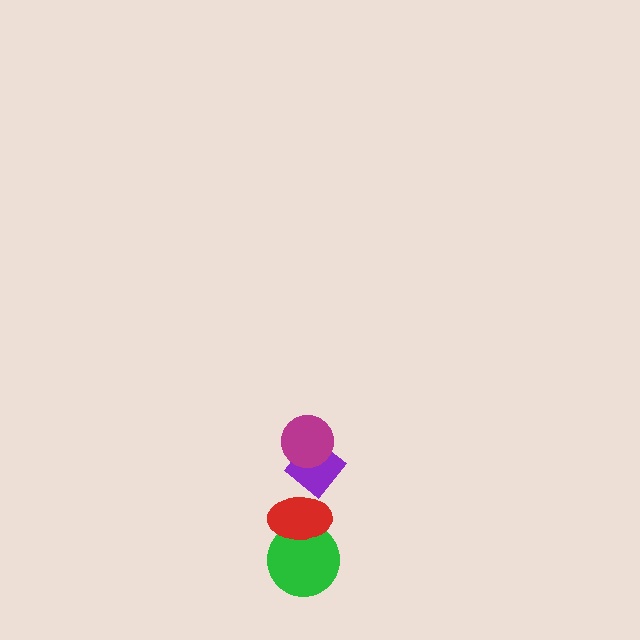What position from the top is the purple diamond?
The purple diamond is 2nd from the top.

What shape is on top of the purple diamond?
The magenta circle is on top of the purple diamond.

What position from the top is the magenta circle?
The magenta circle is 1st from the top.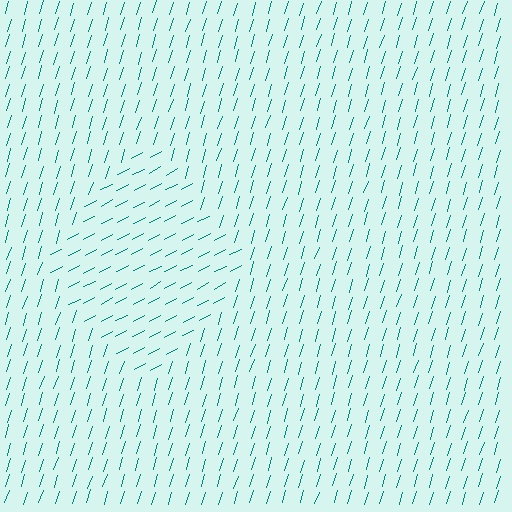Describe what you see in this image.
The image is filled with small teal line segments. A diamond region in the image has lines oriented differently from the surrounding lines, creating a visible texture boundary.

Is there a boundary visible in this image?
Yes, there is a texture boundary formed by a change in line orientation.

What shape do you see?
I see a diamond.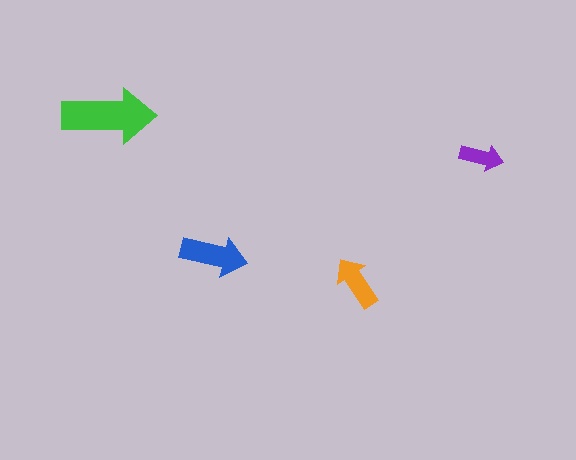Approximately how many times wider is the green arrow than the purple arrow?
About 2 times wider.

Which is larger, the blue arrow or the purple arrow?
The blue one.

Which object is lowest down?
The orange arrow is bottommost.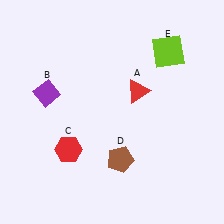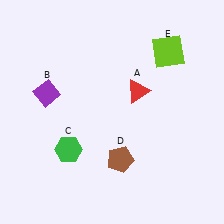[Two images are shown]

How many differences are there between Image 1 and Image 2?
There is 1 difference between the two images.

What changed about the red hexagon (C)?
In Image 1, C is red. In Image 2, it changed to green.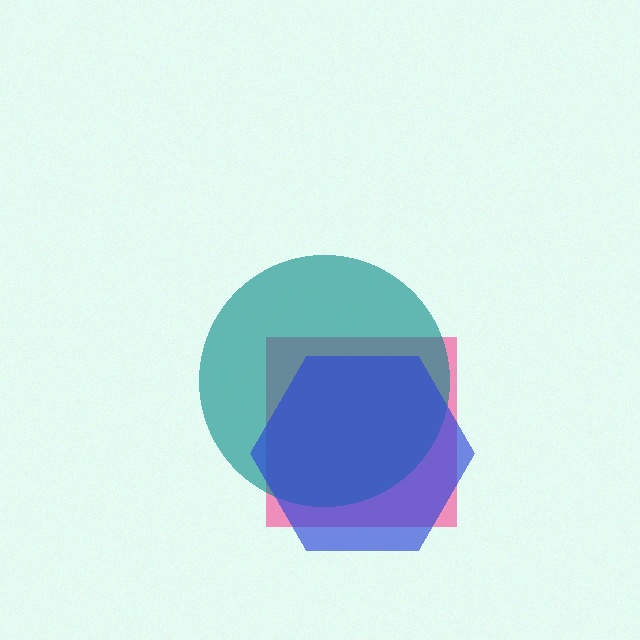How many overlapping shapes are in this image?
There are 3 overlapping shapes in the image.